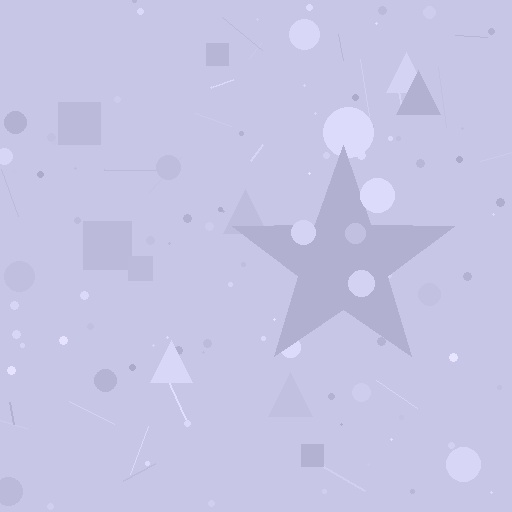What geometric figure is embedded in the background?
A star is embedded in the background.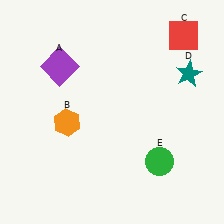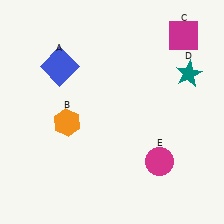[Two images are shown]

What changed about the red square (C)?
In Image 1, C is red. In Image 2, it changed to magenta.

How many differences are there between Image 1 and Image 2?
There are 3 differences between the two images.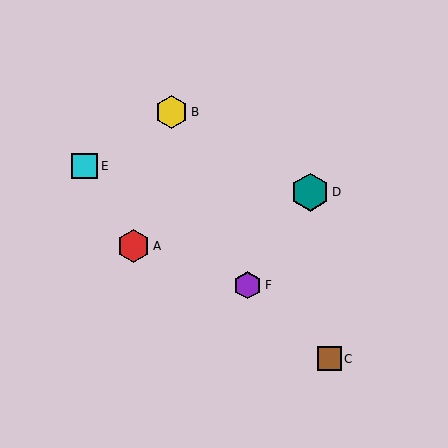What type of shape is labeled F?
Shape F is a purple hexagon.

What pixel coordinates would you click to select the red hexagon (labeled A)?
Click at (134, 246) to select the red hexagon A.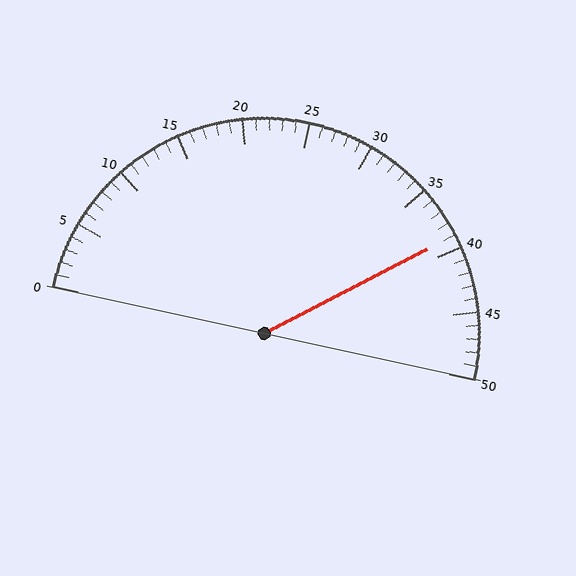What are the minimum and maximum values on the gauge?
The gauge ranges from 0 to 50.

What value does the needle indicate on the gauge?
The needle indicates approximately 39.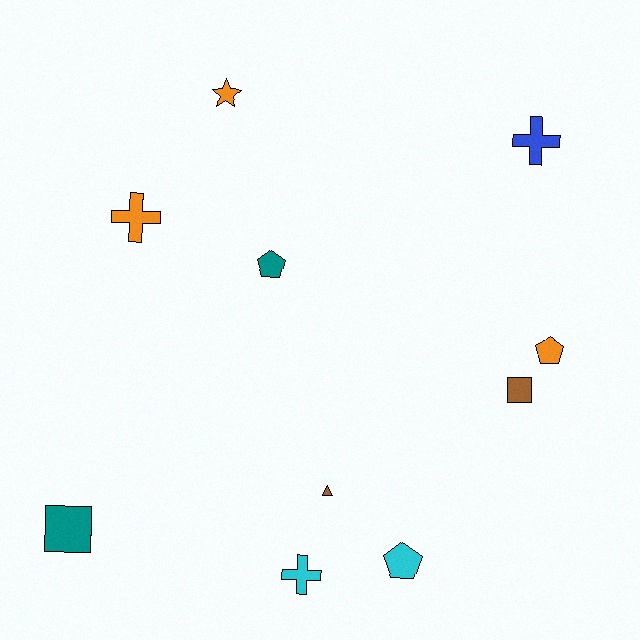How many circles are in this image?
There are no circles.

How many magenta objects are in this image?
There are no magenta objects.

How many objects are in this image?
There are 10 objects.